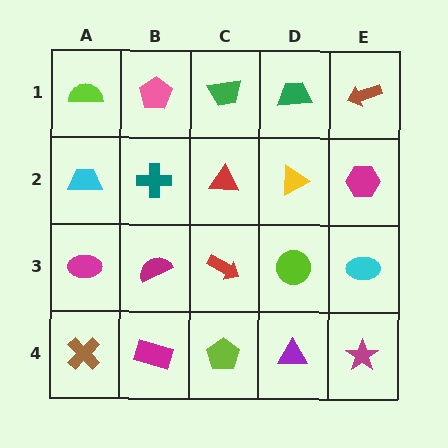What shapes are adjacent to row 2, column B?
A pink pentagon (row 1, column B), a magenta semicircle (row 3, column B), a cyan trapezoid (row 2, column A), a red triangle (row 2, column C).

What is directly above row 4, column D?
A lime circle.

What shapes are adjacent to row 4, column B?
A magenta semicircle (row 3, column B), a brown cross (row 4, column A), a lime pentagon (row 4, column C).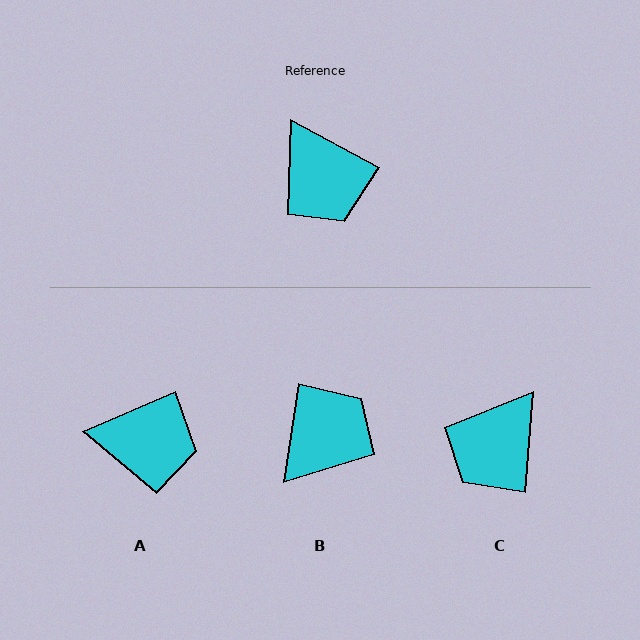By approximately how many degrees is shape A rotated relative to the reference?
Approximately 52 degrees counter-clockwise.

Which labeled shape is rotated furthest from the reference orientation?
B, about 110 degrees away.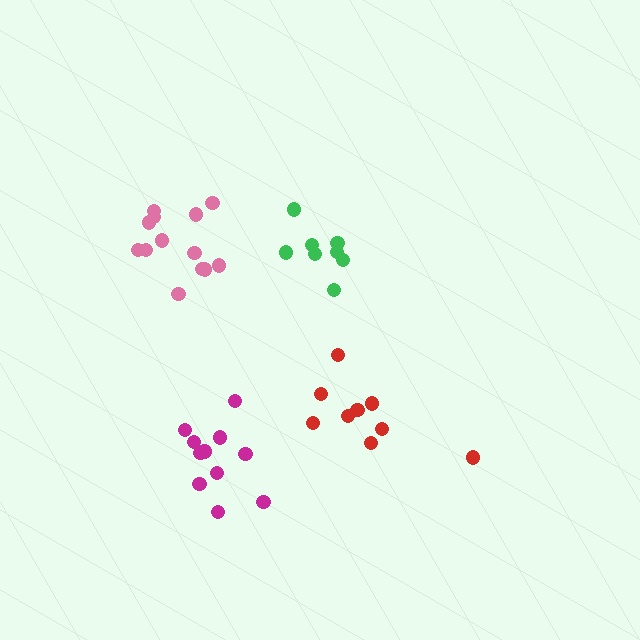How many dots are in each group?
Group 1: 8 dots, Group 2: 11 dots, Group 3: 9 dots, Group 4: 13 dots (41 total).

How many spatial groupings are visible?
There are 4 spatial groupings.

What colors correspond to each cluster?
The clusters are colored: green, magenta, red, pink.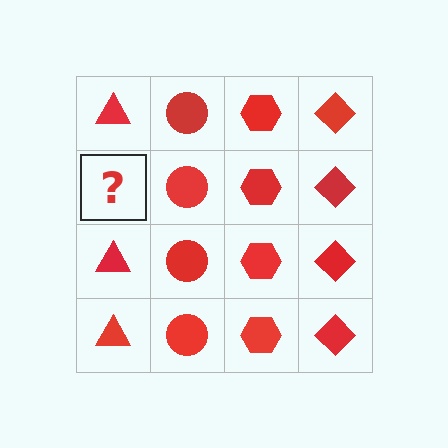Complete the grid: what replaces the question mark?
The question mark should be replaced with a red triangle.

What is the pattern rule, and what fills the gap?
The rule is that each column has a consistent shape. The gap should be filled with a red triangle.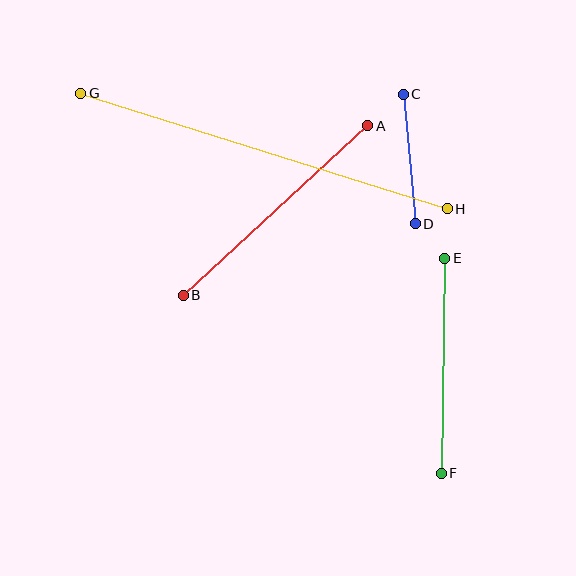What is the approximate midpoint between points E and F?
The midpoint is at approximately (443, 366) pixels.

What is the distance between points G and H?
The distance is approximately 384 pixels.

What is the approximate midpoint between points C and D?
The midpoint is at approximately (409, 159) pixels.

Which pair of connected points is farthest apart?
Points G and H are farthest apart.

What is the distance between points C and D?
The distance is approximately 130 pixels.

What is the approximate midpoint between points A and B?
The midpoint is at approximately (276, 210) pixels.